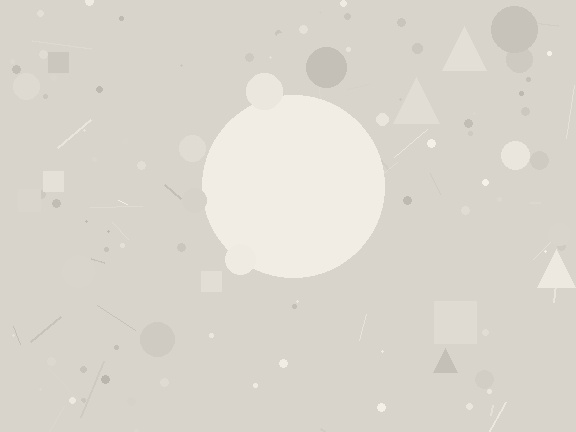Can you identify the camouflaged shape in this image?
The camouflaged shape is a circle.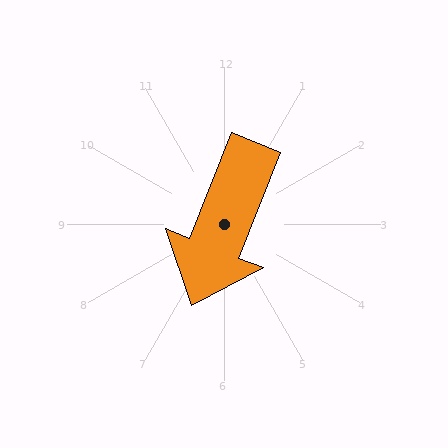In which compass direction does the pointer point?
South.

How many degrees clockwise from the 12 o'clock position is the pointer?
Approximately 202 degrees.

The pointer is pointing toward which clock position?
Roughly 7 o'clock.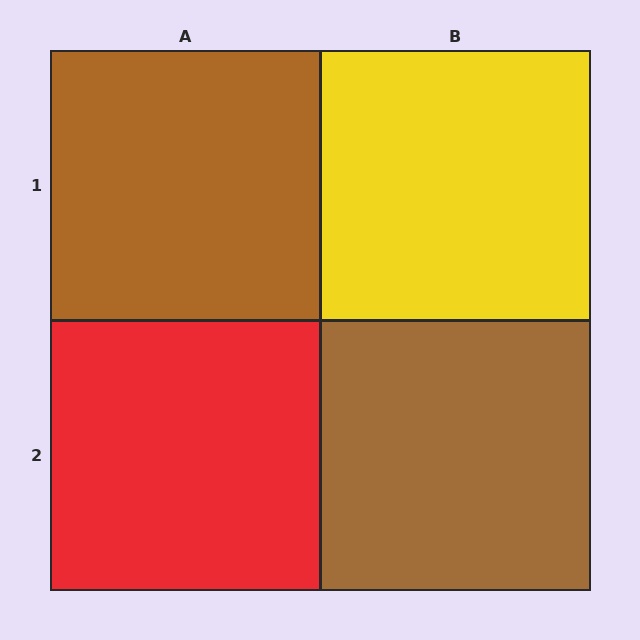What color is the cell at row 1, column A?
Brown.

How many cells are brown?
2 cells are brown.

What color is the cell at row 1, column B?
Yellow.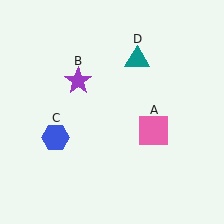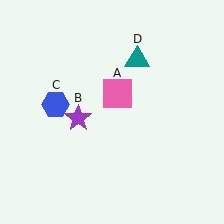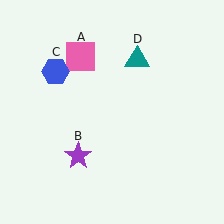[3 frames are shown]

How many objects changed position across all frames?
3 objects changed position: pink square (object A), purple star (object B), blue hexagon (object C).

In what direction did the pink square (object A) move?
The pink square (object A) moved up and to the left.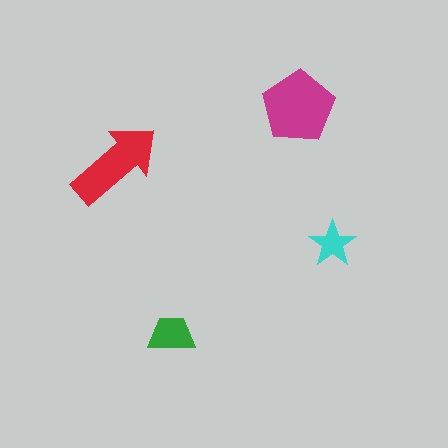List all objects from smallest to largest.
The cyan star, the green trapezoid, the red arrow, the magenta pentagon.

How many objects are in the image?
There are 4 objects in the image.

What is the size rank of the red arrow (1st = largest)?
2nd.